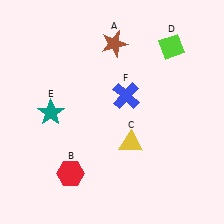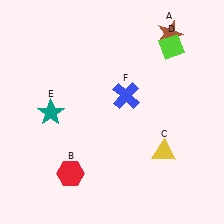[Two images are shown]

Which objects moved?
The objects that moved are: the brown star (A), the yellow triangle (C).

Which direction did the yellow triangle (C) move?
The yellow triangle (C) moved right.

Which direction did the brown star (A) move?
The brown star (A) moved right.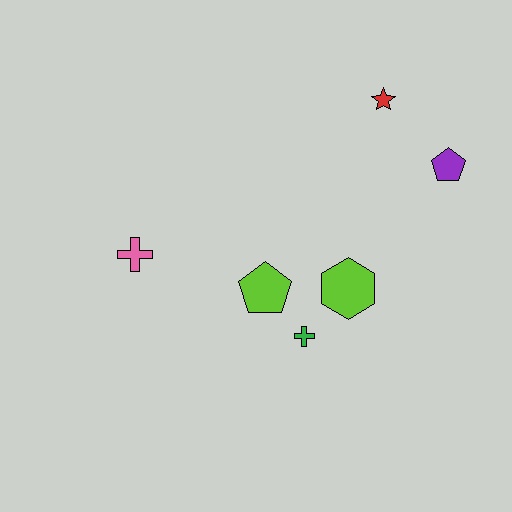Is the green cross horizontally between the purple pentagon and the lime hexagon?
No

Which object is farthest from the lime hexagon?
The pink cross is farthest from the lime hexagon.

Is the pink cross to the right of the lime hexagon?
No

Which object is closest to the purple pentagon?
The red star is closest to the purple pentagon.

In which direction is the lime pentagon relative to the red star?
The lime pentagon is below the red star.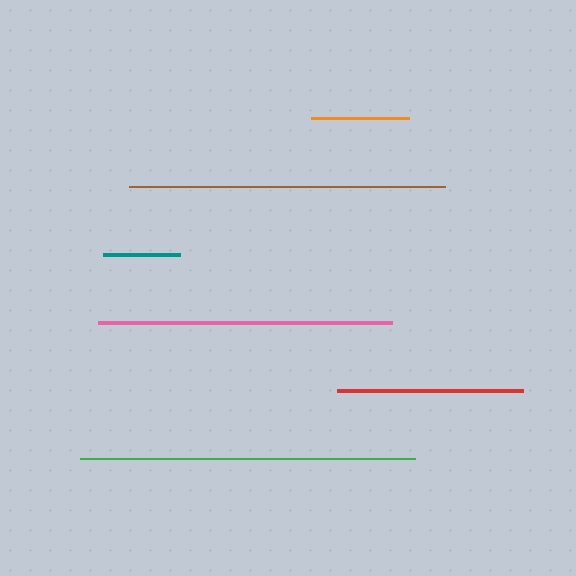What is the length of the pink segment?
The pink segment is approximately 295 pixels long.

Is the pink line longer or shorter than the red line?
The pink line is longer than the red line.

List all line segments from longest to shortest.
From longest to shortest: green, brown, pink, red, orange, teal.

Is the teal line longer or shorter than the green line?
The green line is longer than the teal line.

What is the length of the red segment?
The red segment is approximately 185 pixels long.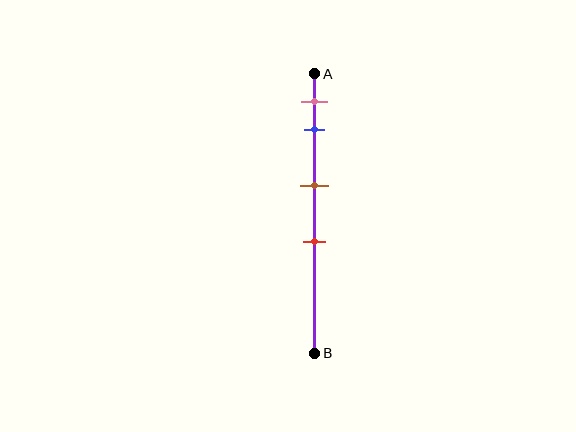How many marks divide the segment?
There are 4 marks dividing the segment.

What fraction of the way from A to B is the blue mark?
The blue mark is approximately 20% (0.2) of the way from A to B.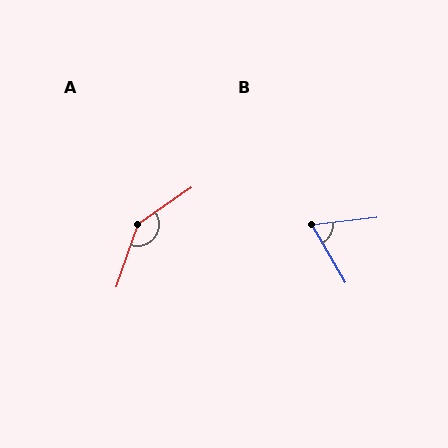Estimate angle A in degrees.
Approximately 143 degrees.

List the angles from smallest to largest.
B (67°), A (143°).